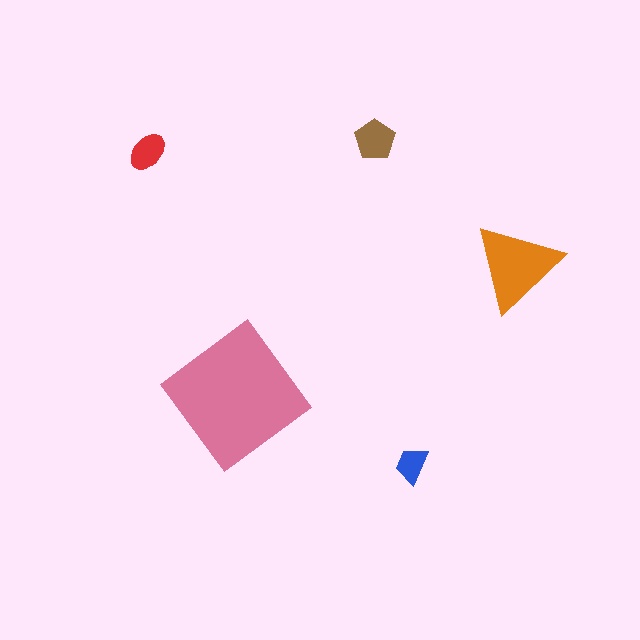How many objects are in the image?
There are 5 objects in the image.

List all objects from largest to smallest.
The pink diamond, the orange triangle, the brown pentagon, the red ellipse, the blue trapezoid.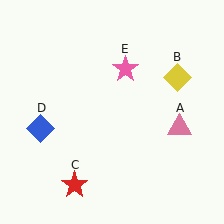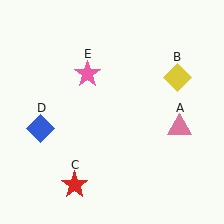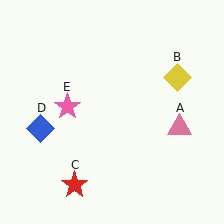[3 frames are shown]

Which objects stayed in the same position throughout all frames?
Pink triangle (object A) and yellow diamond (object B) and red star (object C) and blue diamond (object D) remained stationary.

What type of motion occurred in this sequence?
The pink star (object E) rotated counterclockwise around the center of the scene.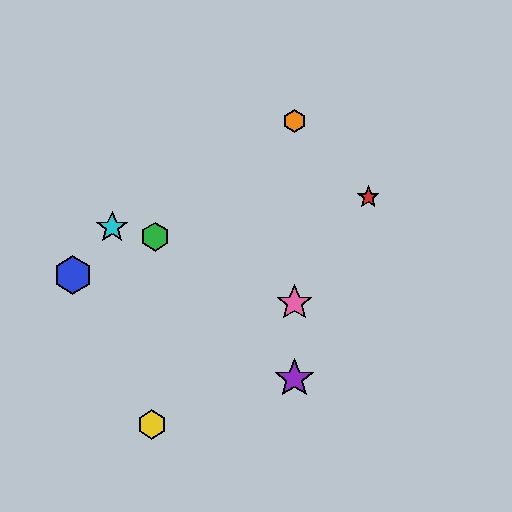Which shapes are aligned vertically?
The purple star, the orange hexagon, the pink star are aligned vertically.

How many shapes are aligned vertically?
3 shapes (the purple star, the orange hexagon, the pink star) are aligned vertically.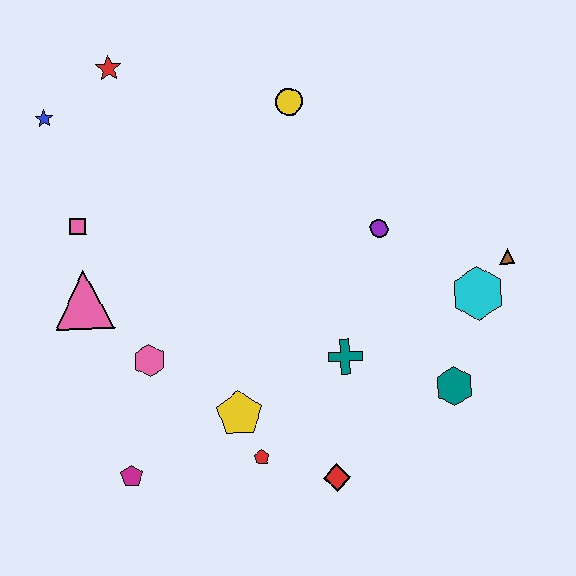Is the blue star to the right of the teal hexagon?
No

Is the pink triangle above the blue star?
No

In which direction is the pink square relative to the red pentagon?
The pink square is above the red pentagon.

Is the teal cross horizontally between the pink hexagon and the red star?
No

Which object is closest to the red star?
The blue star is closest to the red star.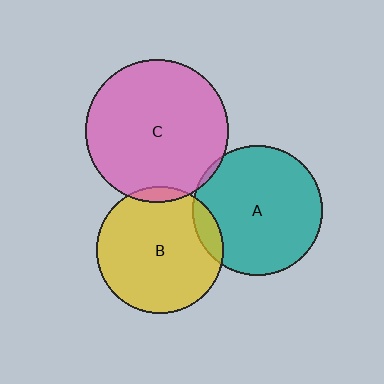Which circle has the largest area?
Circle C (pink).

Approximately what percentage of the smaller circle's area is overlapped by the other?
Approximately 5%.